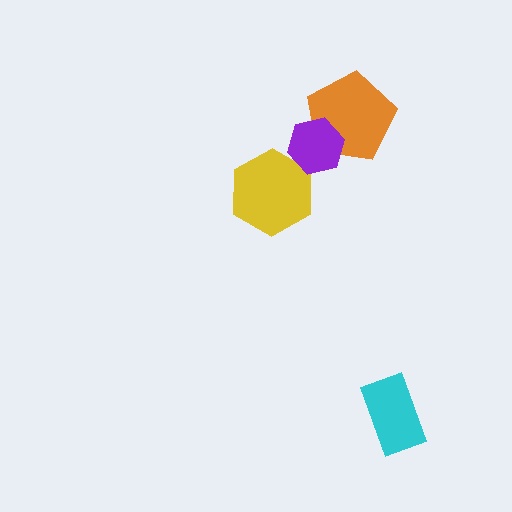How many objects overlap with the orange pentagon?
1 object overlaps with the orange pentagon.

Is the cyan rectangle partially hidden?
No, no other shape covers it.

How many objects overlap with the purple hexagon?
2 objects overlap with the purple hexagon.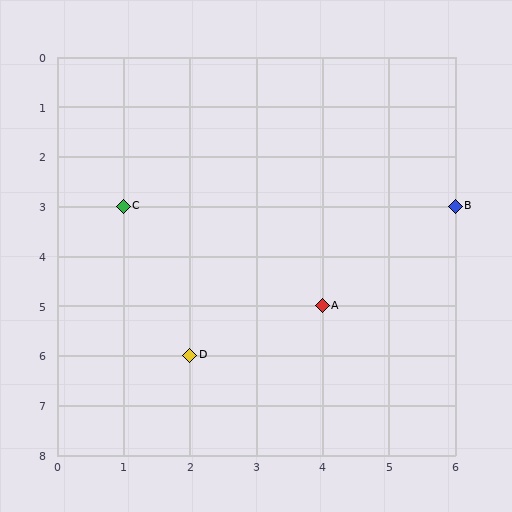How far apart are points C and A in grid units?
Points C and A are 3 columns and 2 rows apart (about 3.6 grid units diagonally).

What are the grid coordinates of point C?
Point C is at grid coordinates (1, 3).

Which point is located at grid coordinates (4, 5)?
Point A is at (4, 5).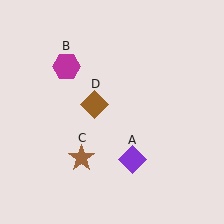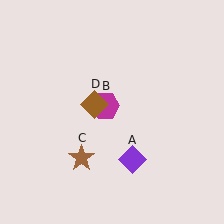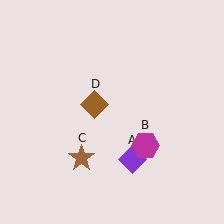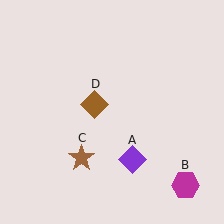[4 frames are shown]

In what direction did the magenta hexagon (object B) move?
The magenta hexagon (object B) moved down and to the right.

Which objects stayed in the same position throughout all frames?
Purple diamond (object A) and brown star (object C) and brown diamond (object D) remained stationary.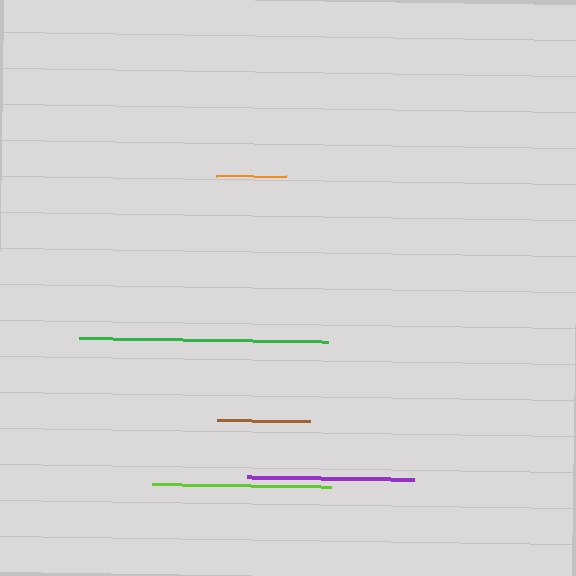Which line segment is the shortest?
The orange line is the shortest at approximately 70 pixels.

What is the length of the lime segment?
The lime segment is approximately 179 pixels long.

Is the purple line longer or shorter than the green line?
The green line is longer than the purple line.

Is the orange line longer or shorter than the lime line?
The lime line is longer than the orange line.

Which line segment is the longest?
The green line is the longest at approximately 249 pixels.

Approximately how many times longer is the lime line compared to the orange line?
The lime line is approximately 2.5 times the length of the orange line.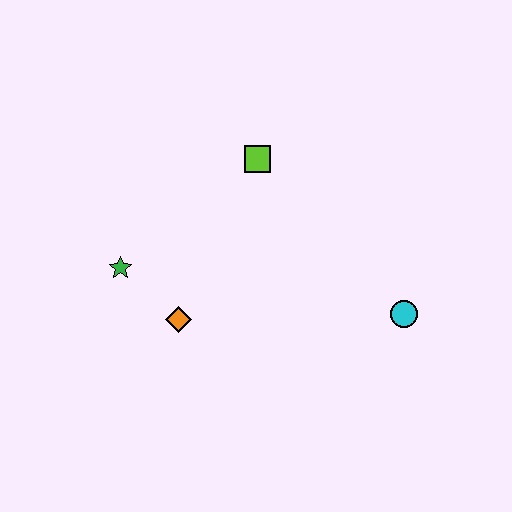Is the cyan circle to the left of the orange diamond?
No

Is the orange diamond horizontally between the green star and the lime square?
Yes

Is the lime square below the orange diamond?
No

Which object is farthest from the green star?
The cyan circle is farthest from the green star.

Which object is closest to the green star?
The orange diamond is closest to the green star.